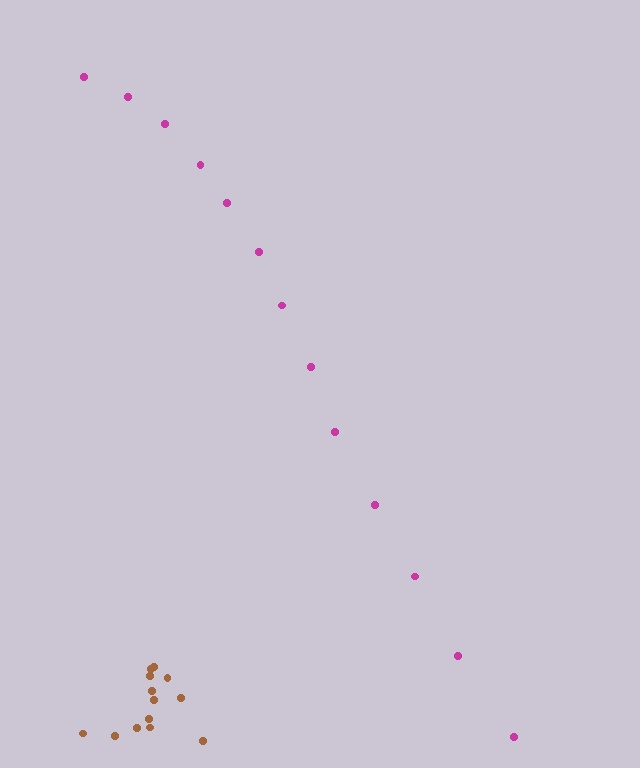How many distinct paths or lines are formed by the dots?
There are 2 distinct paths.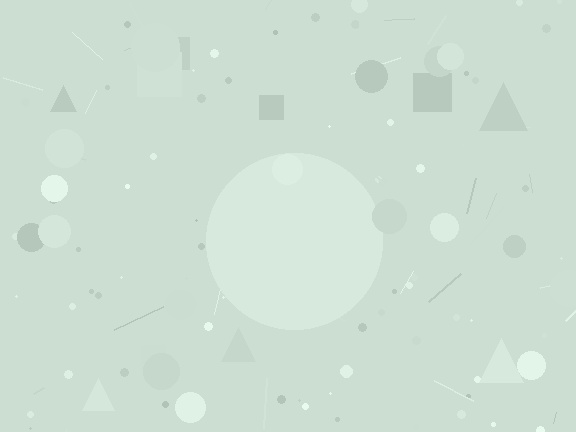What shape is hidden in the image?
A circle is hidden in the image.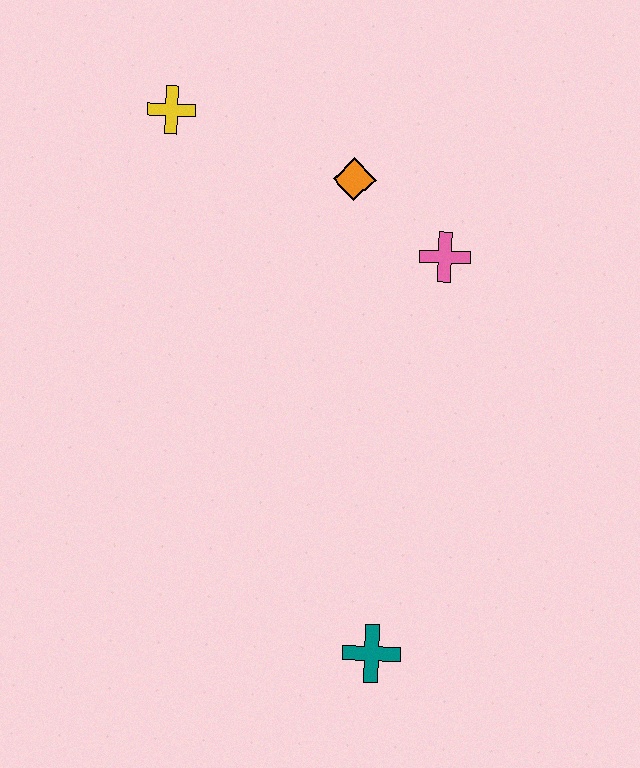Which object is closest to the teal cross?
The pink cross is closest to the teal cross.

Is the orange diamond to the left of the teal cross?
Yes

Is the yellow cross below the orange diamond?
No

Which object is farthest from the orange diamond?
The teal cross is farthest from the orange diamond.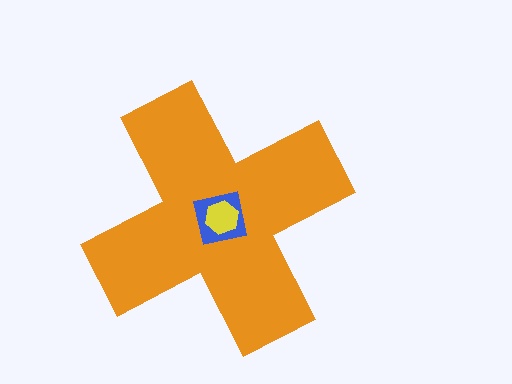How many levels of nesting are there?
3.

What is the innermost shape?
The yellow hexagon.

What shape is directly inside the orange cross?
The blue square.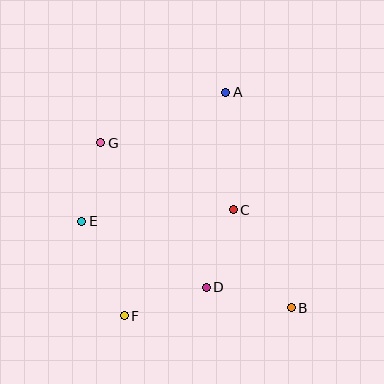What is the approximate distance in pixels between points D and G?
The distance between D and G is approximately 179 pixels.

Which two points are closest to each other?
Points E and G are closest to each other.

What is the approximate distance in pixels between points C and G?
The distance between C and G is approximately 149 pixels.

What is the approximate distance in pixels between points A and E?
The distance between A and E is approximately 193 pixels.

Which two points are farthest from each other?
Points B and G are farthest from each other.